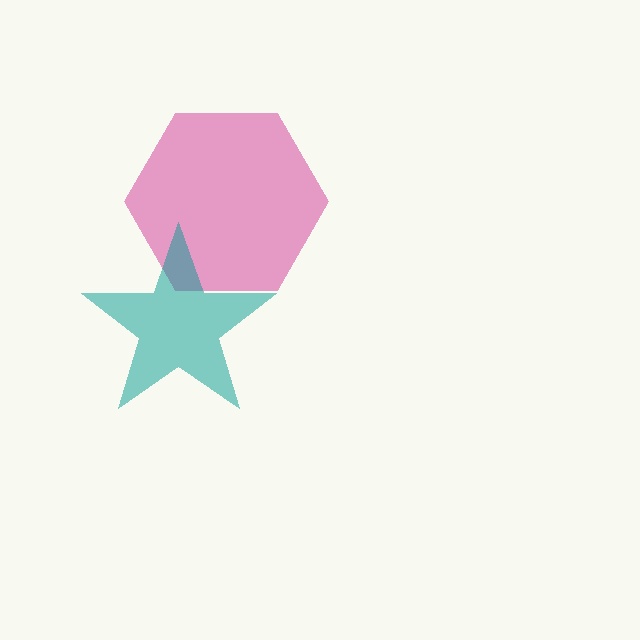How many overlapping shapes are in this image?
There are 2 overlapping shapes in the image.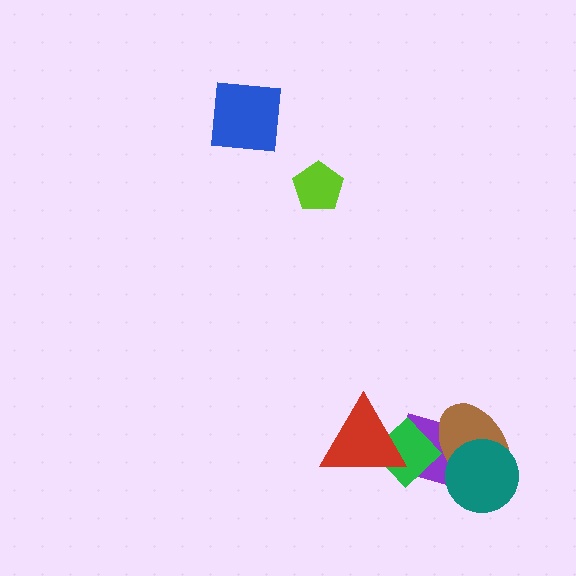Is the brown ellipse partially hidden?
Yes, it is partially covered by another shape.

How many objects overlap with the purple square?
3 objects overlap with the purple square.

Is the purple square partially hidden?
Yes, it is partially covered by another shape.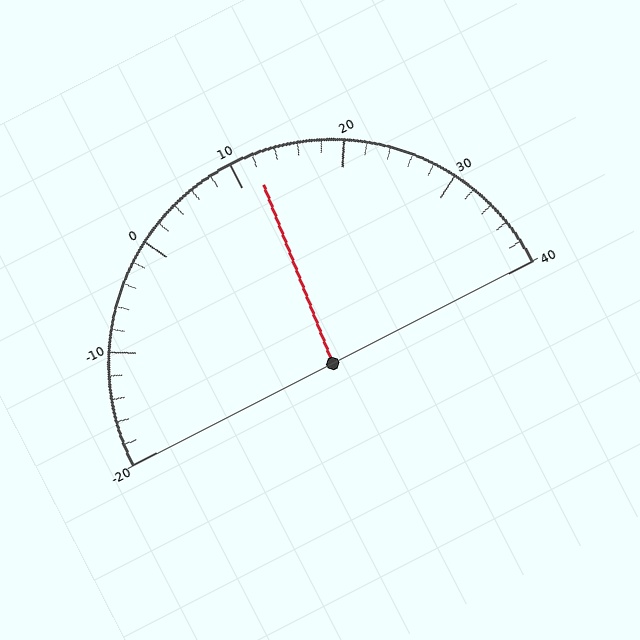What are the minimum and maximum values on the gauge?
The gauge ranges from -20 to 40.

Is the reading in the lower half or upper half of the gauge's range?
The reading is in the upper half of the range (-20 to 40).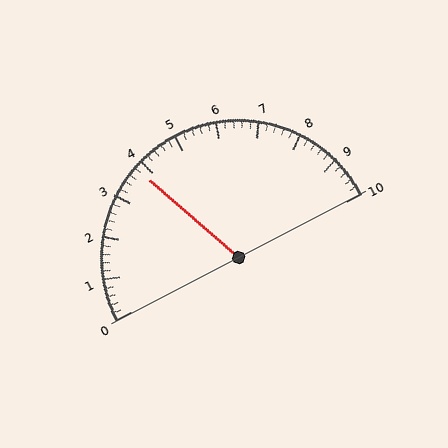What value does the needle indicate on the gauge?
The needle indicates approximately 3.8.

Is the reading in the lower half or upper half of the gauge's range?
The reading is in the lower half of the range (0 to 10).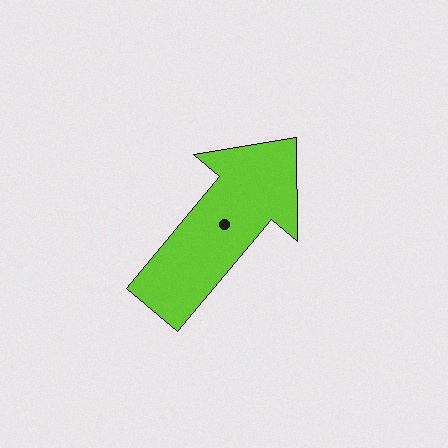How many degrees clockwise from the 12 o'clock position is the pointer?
Approximately 40 degrees.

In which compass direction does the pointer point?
Northeast.